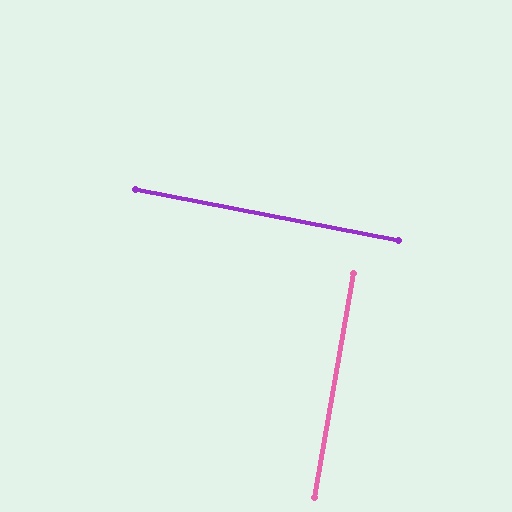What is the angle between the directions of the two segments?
Approximately 89 degrees.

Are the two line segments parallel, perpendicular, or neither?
Perpendicular — they meet at approximately 89°.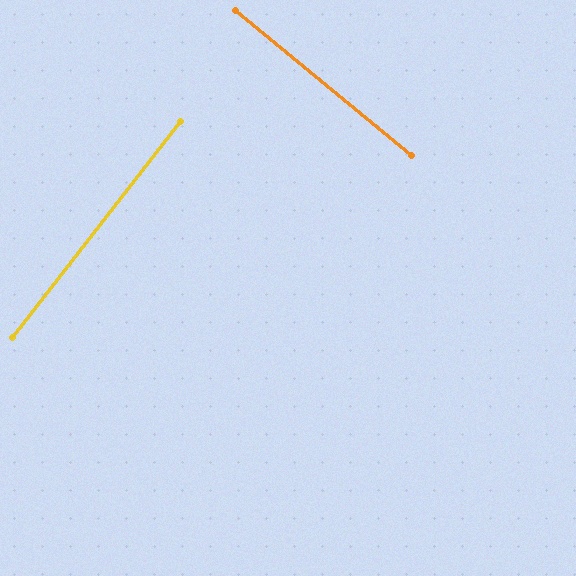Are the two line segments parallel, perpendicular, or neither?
Perpendicular — they meet at approximately 88°.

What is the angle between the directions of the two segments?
Approximately 88 degrees.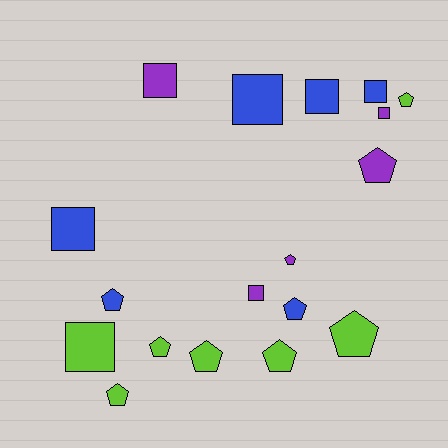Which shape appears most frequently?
Pentagon, with 10 objects.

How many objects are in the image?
There are 18 objects.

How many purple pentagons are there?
There are 2 purple pentagons.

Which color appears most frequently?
Lime, with 7 objects.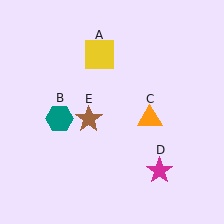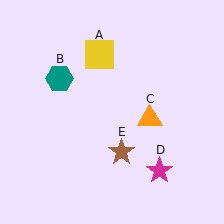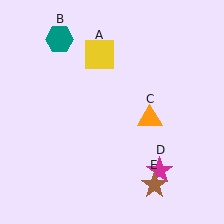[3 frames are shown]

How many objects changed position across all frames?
2 objects changed position: teal hexagon (object B), brown star (object E).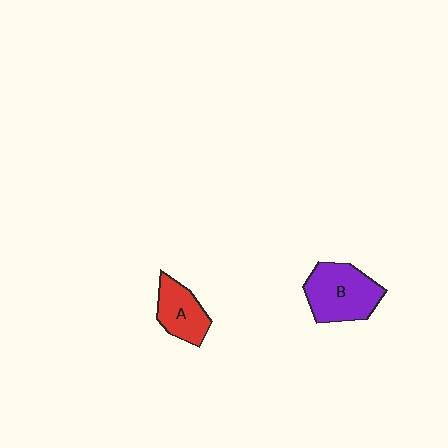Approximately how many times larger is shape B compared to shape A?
Approximately 1.5 times.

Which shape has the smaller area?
Shape A (red).